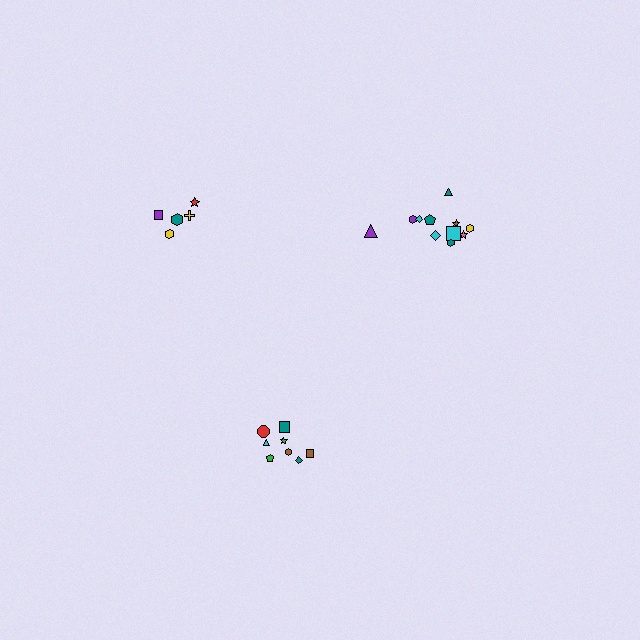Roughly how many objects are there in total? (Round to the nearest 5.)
Roughly 25 objects in total.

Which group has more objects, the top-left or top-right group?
The top-right group.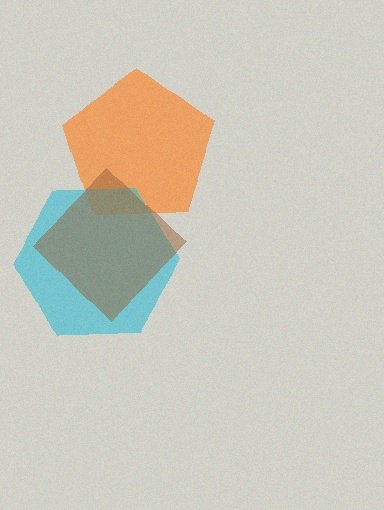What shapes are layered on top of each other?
The layered shapes are: an orange pentagon, a cyan hexagon, a brown diamond.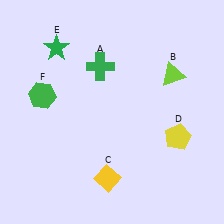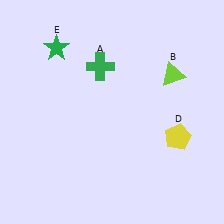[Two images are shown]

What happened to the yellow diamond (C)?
The yellow diamond (C) was removed in Image 2. It was in the bottom-left area of Image 1.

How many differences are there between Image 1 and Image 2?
There are 2 differences between the two images.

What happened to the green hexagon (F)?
The green hexagon (F) was removed in Image 2. It was in the top-left area of Image 1.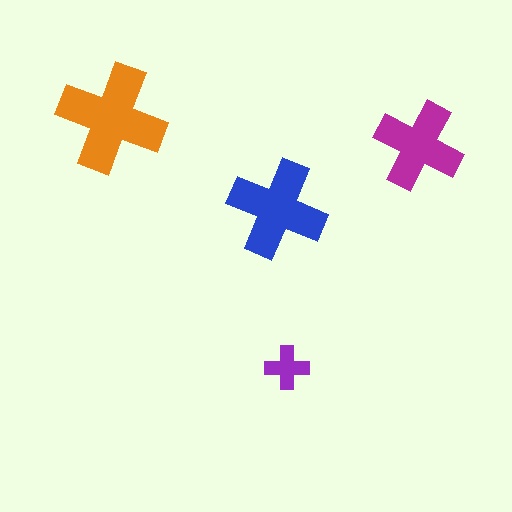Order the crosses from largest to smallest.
the orange one, the blue one, the magenta one, the purple one.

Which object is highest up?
The orange cross is topmost.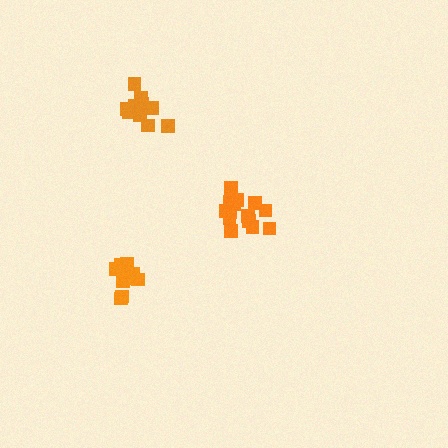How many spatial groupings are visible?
There are 3 spatial groupings.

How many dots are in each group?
Group 1: 14 dots, Group 2: 11 dots, Group 3: 10 dots (35 total).